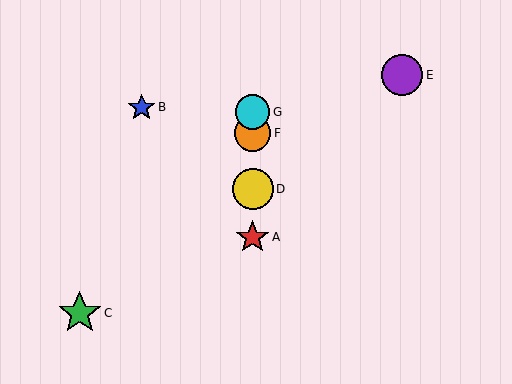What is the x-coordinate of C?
Object C is at x≈80.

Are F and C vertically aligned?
No, F is at x≈253 and C is at x≈80.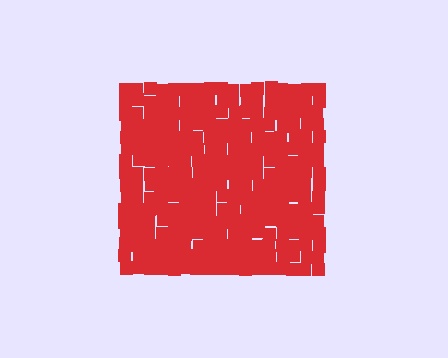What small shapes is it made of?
It is made of small squares.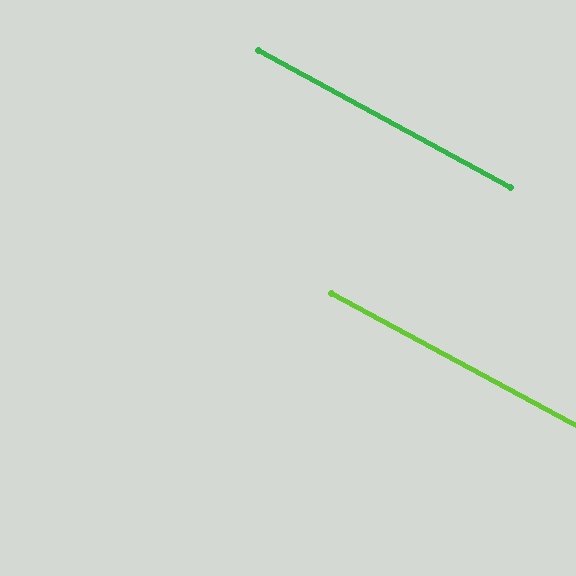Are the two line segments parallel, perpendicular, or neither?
Parallel — their directions differ by only 0.4°.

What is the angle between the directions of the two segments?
Approximately 0 degrees.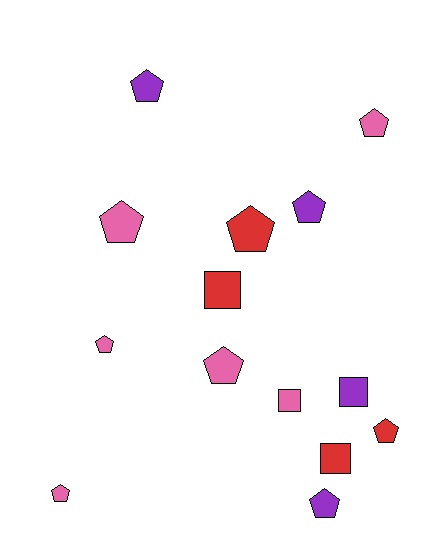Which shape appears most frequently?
Pentagon, with 10 objects.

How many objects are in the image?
There are 14 objects.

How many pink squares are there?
There is 1 pink square.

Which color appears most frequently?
Pink, with 6 objects.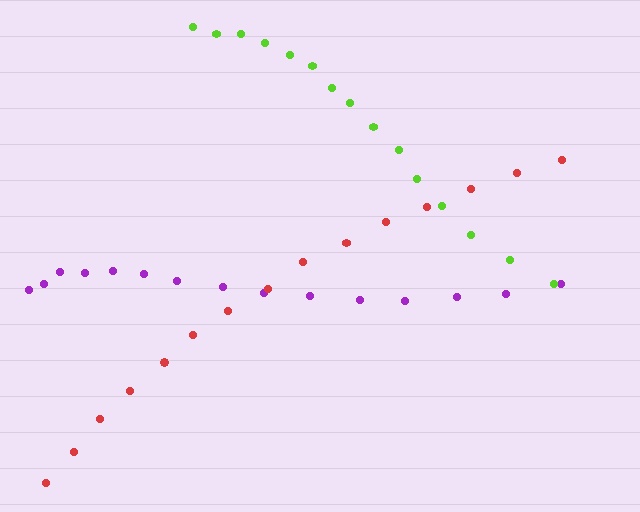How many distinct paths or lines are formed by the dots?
There are 3 distinct paths.